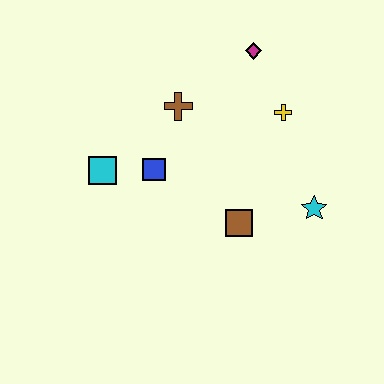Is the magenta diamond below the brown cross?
No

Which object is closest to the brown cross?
The blue square is closest to the brown cross.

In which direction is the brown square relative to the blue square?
The brown square is to the right of the blue square.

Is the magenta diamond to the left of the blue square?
No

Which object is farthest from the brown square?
The magenta diamond is farthest from the brown square.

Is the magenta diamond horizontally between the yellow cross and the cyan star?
No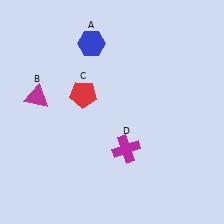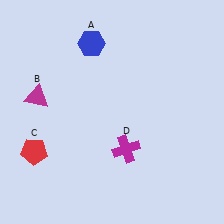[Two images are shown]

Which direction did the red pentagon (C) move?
The red pentagon (C) moved down.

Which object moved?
The red pentagon (C) moved down.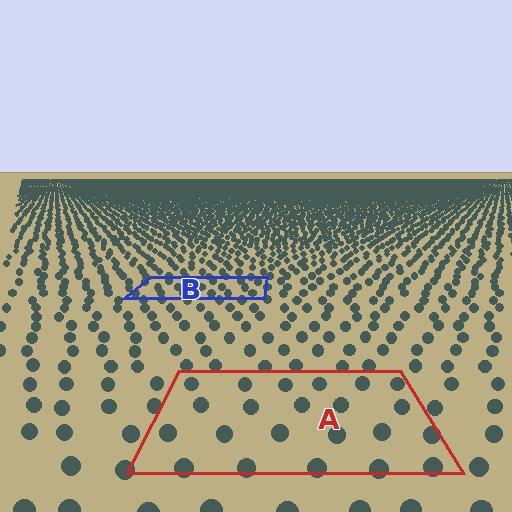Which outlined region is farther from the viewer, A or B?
Region B is farther from the viewer — the texture elements inside it appear smaller and more densely packed.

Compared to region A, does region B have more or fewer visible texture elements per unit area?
Region B has more texture elements per unit area — they are packed more densely because it is farther away.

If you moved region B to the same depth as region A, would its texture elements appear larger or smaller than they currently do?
They would appear larger. At a closer depth, the same texture elements are projected at a bigger on-screen size.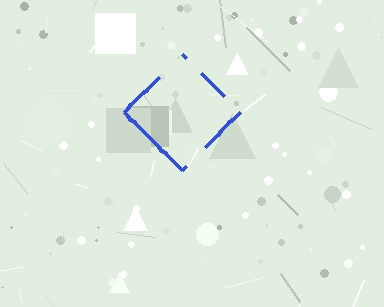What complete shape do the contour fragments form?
The contour fragments form a diamond.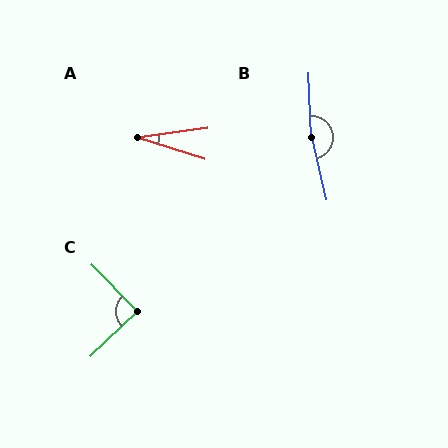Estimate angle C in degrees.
Approximately 89 degrees.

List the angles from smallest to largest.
A (25°), C (89°), B (169°).